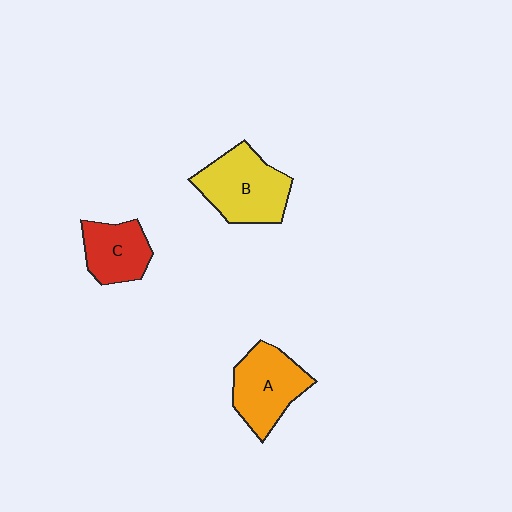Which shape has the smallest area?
Shape C (red).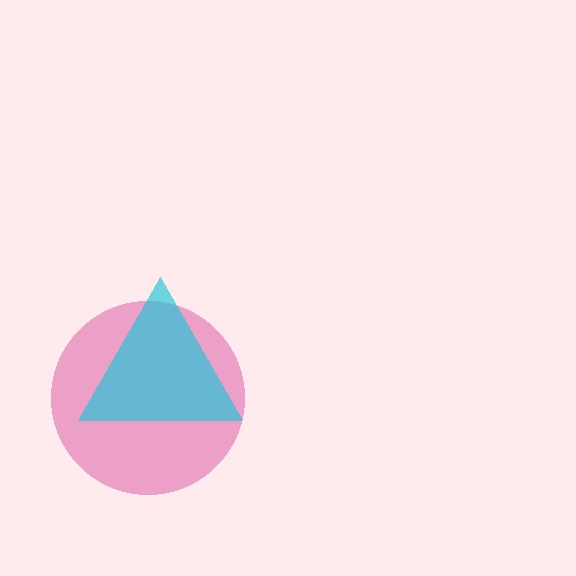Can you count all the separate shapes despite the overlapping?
Yes, there are 2 separate shapes.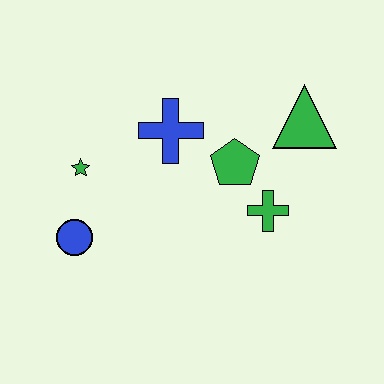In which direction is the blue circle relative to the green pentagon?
The blue circle is to the left of the green pentagon.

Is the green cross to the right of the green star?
Yes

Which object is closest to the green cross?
The green pentagon is closest to the green cross.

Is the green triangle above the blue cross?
Yes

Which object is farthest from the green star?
The green triangle is farthest from the green star.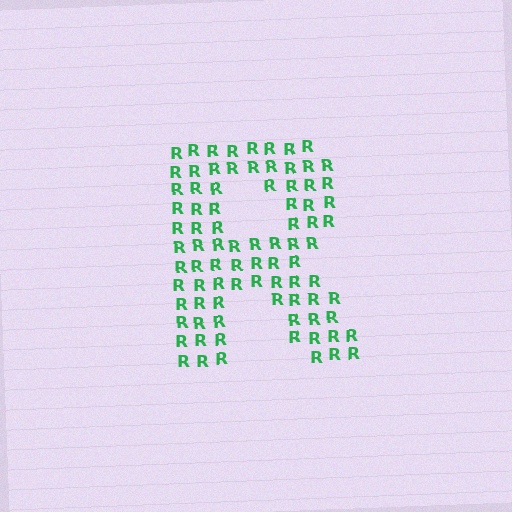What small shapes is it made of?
It is made of small letter R's.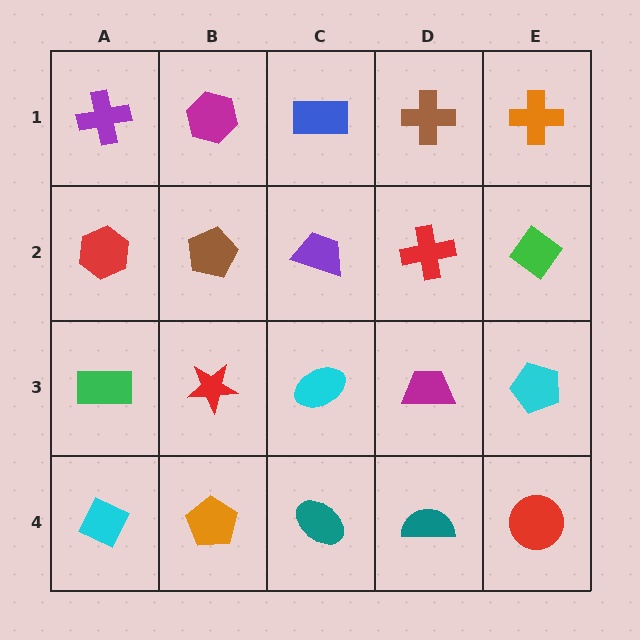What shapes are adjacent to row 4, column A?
A green rectangle (row 3, column A), an orange pentagon (row 4, column B).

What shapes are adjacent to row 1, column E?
A green diamond (row 2, column E), a brown cross (row 1, column D).